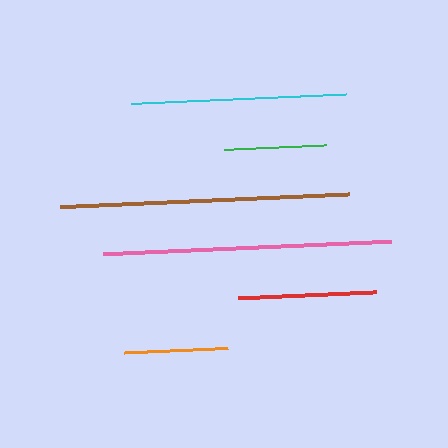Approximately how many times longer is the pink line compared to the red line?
The pink line is approximately 2.1 times the length of the red line.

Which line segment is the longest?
The brown line is the longest at approximately 289 pixels.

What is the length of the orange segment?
The orange segment is approximately 104 pixels long.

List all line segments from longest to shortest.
From longest to shortest: brown, pink, cyan, red, orange, green.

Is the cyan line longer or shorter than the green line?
The cyan line is longer than the green line.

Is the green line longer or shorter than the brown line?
The brown line is longer than the green line.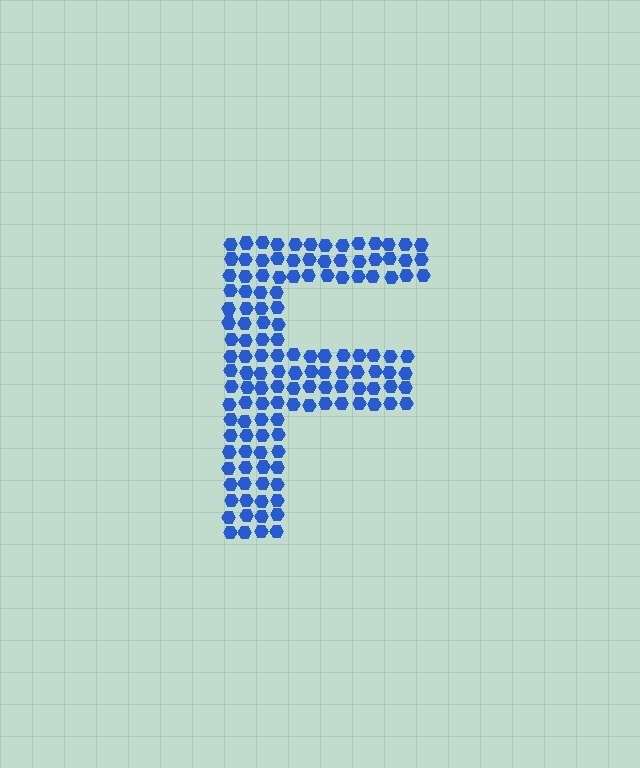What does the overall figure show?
The overall figure shows the letter F.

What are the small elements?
The small elements are hexagons.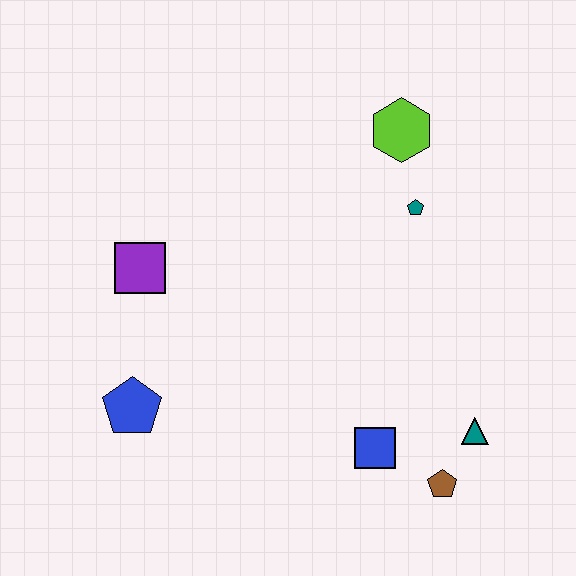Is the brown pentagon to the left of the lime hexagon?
No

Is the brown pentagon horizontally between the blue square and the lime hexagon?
No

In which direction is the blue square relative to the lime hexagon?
The blue square is below the lime hexagon.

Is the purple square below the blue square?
No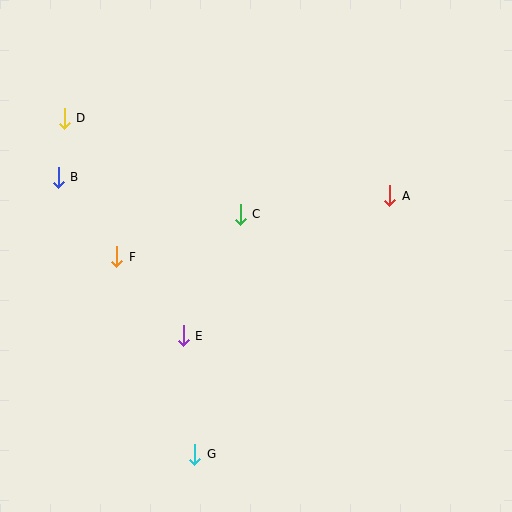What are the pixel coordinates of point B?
Point B is at (58, 177).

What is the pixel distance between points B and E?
The distance between B and E is 202 pixels.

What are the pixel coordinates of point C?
Point C is at (240, 214).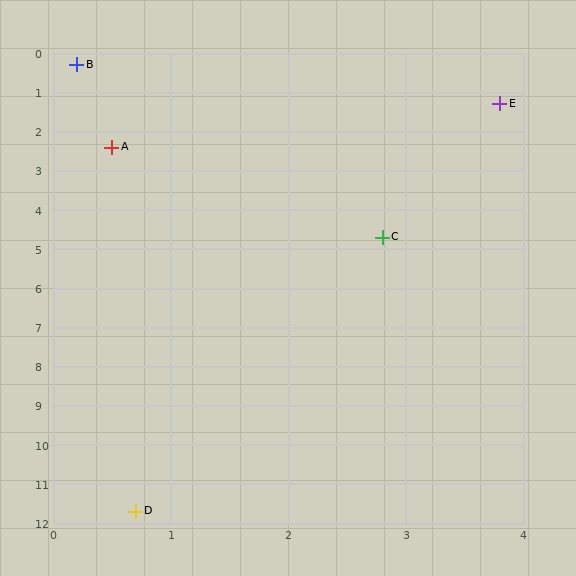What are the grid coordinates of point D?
Point D is at approximately (0.7, 11.7).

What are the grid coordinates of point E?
Point E is at approximately (3.8, 1.3).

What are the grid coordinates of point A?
Point A is at approximately (0.5, 2.4).